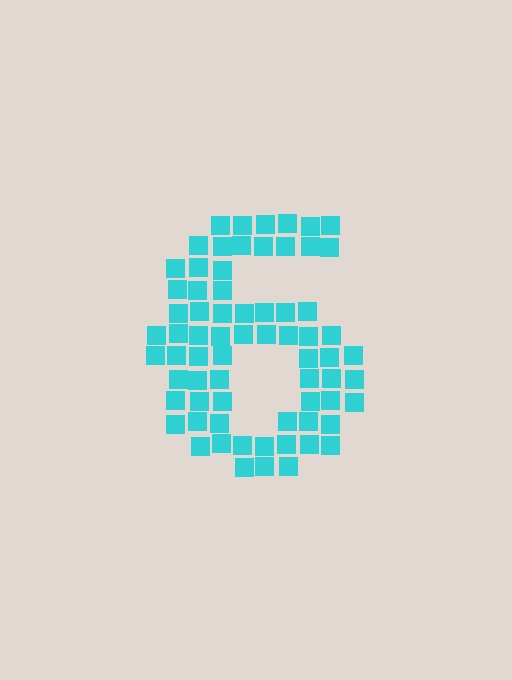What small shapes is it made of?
It is made of small squares.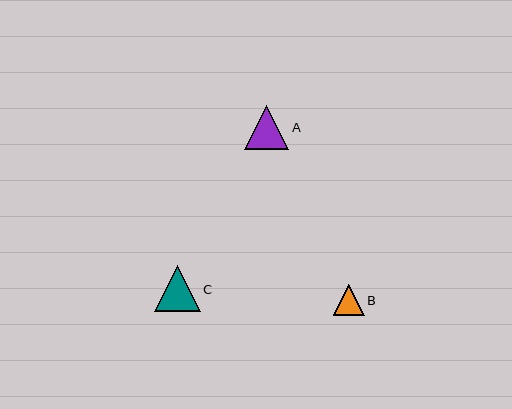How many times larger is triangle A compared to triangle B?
Triangle A is approximately 1.4 times the size of triangle B.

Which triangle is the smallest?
Triangle B is the smallest with a size of approximately 31 pixels.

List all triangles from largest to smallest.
From largest to smallest: C, A, B.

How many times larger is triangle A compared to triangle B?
Triangle A is approximately 1.4 times the size of triangle B.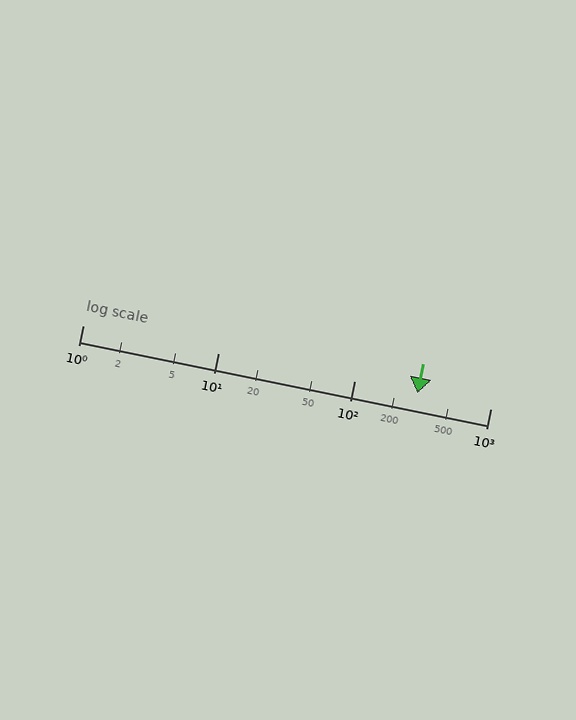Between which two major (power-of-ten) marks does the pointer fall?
The pointer is between 100 and 1000.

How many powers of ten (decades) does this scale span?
The scale spans 3 decades, from 1 to 1000.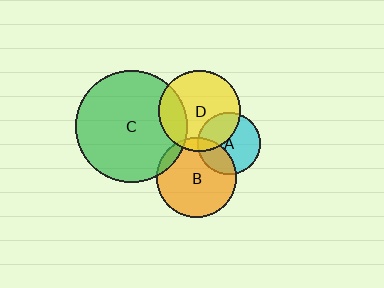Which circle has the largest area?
Circle C (green).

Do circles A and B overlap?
Yes.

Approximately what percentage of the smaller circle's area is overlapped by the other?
Approximately 30%.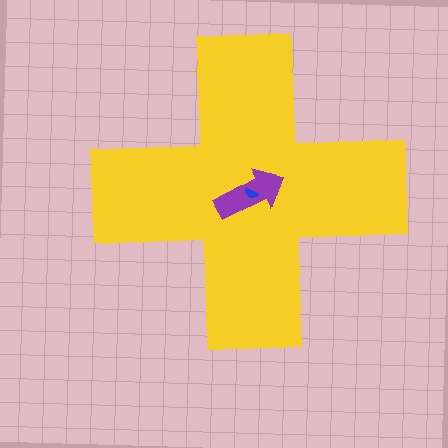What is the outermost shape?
The yellow cross.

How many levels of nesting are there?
3.